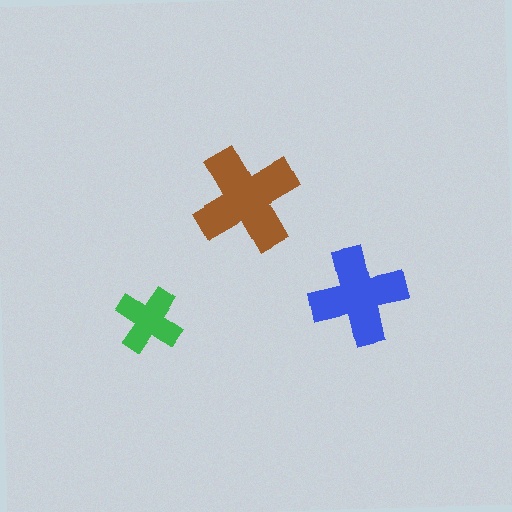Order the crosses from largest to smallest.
the brown one, the blue one, the green one.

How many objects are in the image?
There are 3 objects in the image.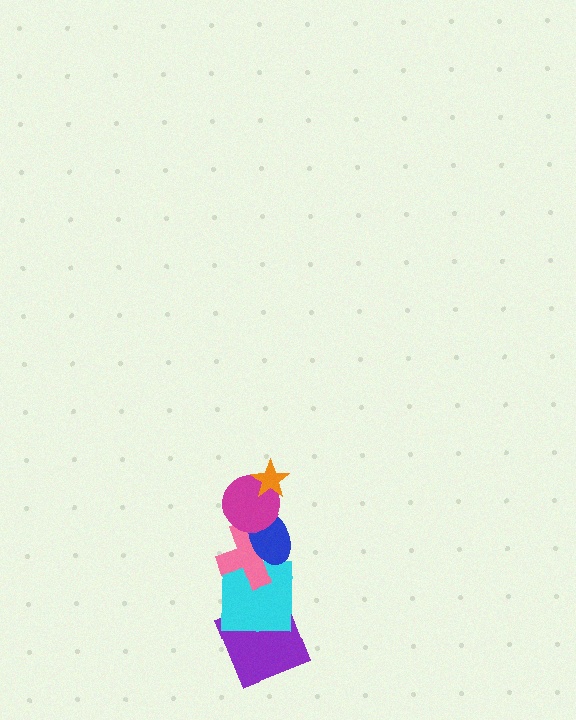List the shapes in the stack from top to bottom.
From top to bottom: the orange star, the magenta circle, the blue ellipse, the pink cross, the cyan square, the purple square.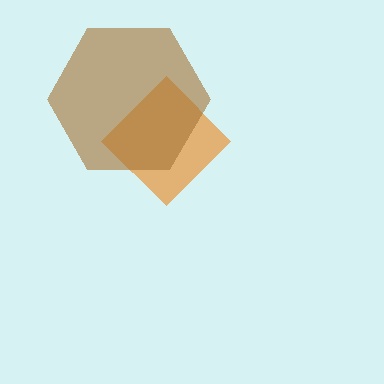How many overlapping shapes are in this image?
There are 2 overlapping shapes in the image.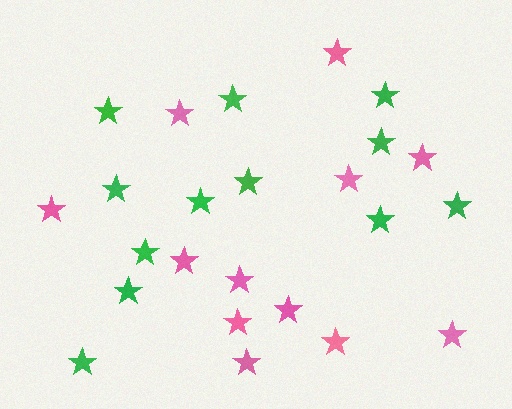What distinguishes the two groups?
There are 2 groups: one group of pink stars (12) and one group of green stars (12).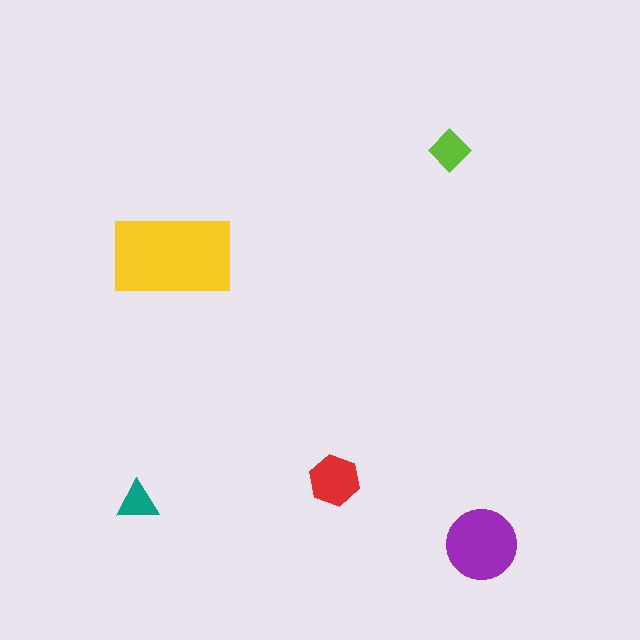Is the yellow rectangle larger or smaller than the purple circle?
Larger.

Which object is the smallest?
The teal triangle.